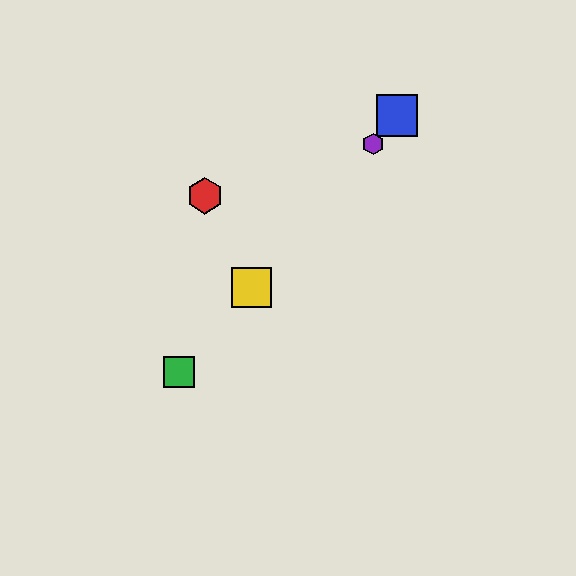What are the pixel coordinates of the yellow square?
The yellow square is at (251, 287).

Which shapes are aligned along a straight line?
The blue square, the green square, the yellow square, the purple hexagon are aligned along a straight line.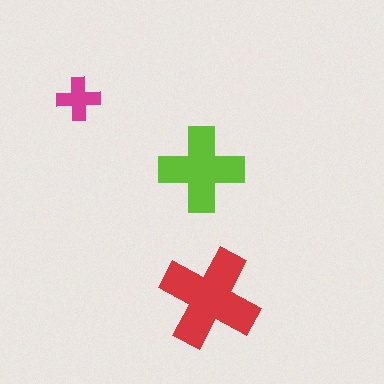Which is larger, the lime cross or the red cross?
The red one.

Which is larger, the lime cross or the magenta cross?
The lime one.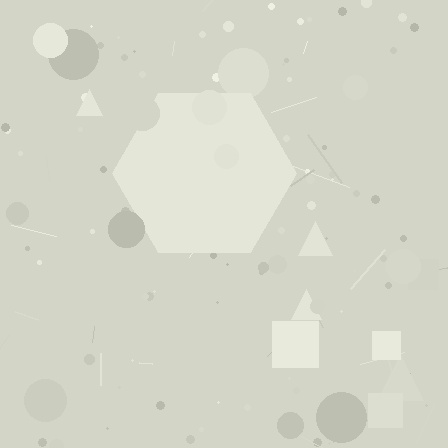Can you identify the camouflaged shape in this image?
The camouflaged shape is a hexagon.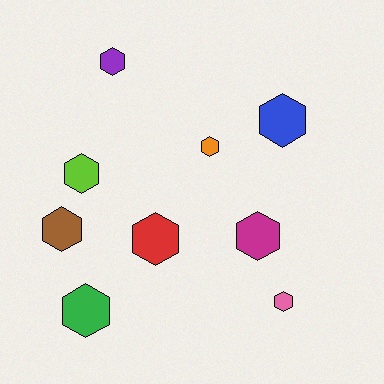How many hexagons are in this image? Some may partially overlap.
There are 9 hexagons.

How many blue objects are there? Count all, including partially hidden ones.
There is 1 blue object.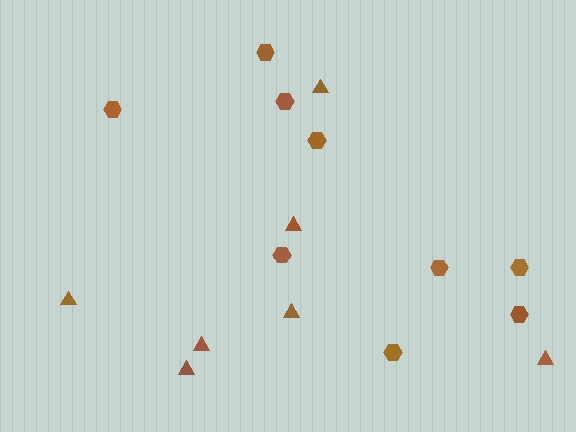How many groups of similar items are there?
There are 2 groups: one group of triangles (7) and one group of hexagons (9).